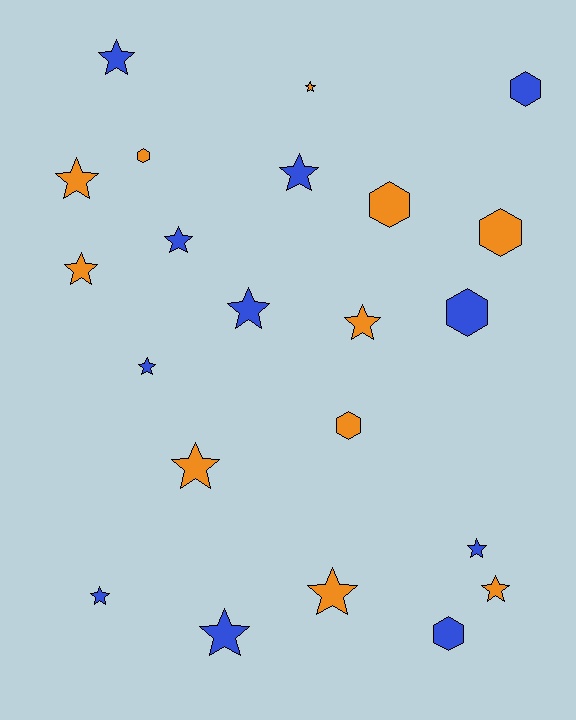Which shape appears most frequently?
Star, with 15 objects.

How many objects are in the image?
There are 22 objects.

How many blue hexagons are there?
There are 3 blue hexagons.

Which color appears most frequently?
Blue, with 11 objects.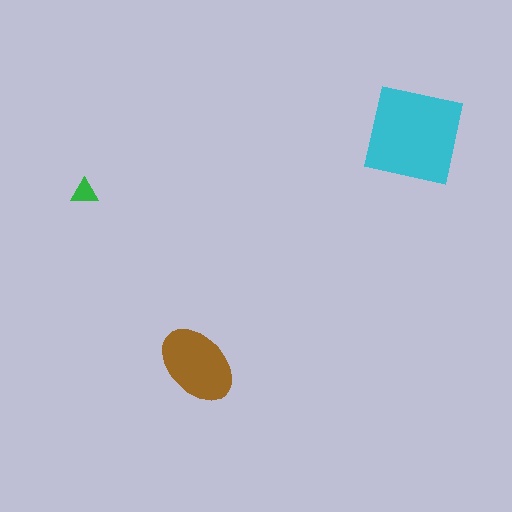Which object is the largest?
The cyan square.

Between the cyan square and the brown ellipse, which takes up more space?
The cyan square.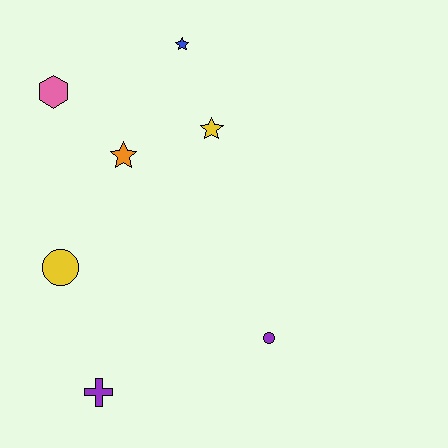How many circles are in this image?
There are 2 circles.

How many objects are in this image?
There are 7 objects.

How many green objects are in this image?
There are no green objects.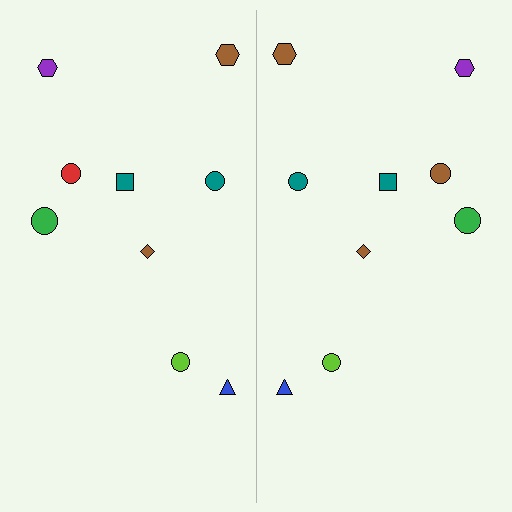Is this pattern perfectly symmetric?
No, the pattern is not perfectly symmetric. The brown circle on the right side breaks the symmetry — its mirror counterpart is red.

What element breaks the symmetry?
The brown circle on the right side breaks the symmetry — its mirror counterpart is red.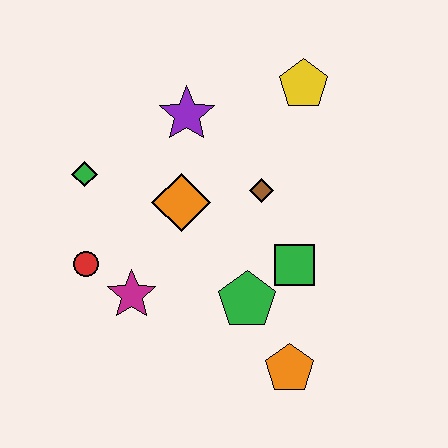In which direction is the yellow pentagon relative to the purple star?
The yellow pentagon is to the right of the purple star.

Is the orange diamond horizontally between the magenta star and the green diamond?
No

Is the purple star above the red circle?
Yes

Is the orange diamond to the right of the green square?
No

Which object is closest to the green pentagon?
The green square is closest to the green pentagon.